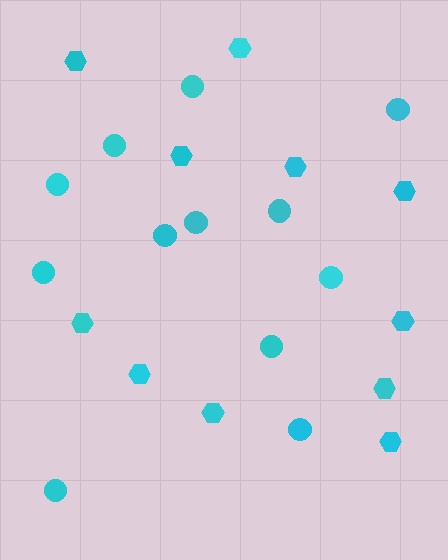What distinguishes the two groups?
There are 2 groups: one group of hexagons (11) and one group of circles (12).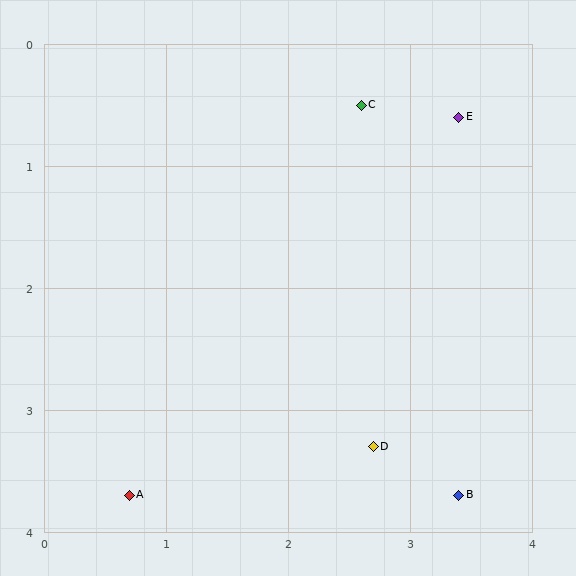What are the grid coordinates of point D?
Point D is at approximately (2.7, 3.3).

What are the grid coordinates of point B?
Point B is at approximately (3.4, 3.7).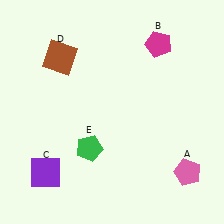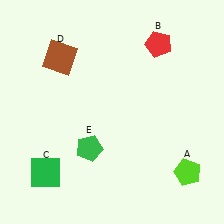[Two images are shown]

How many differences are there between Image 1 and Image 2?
There are 3 differences between the two images.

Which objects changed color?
A changed from pink to lime. B changed from magenta to red. C changed from purple to green.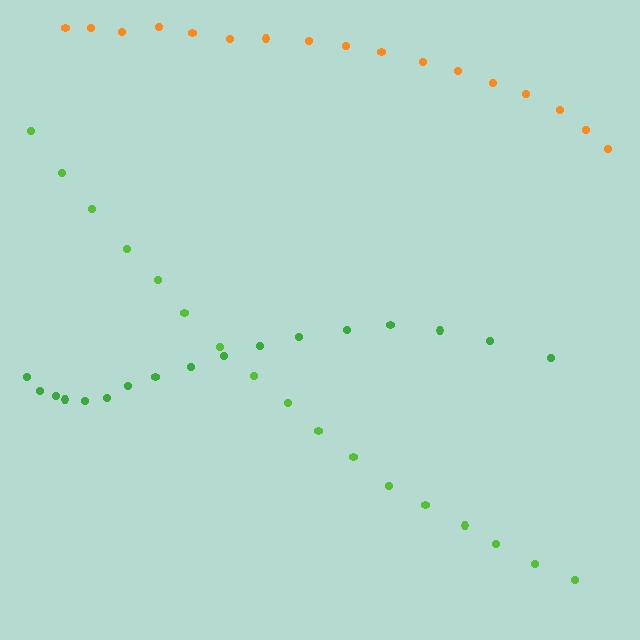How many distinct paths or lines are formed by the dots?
There are 3 distinct paths.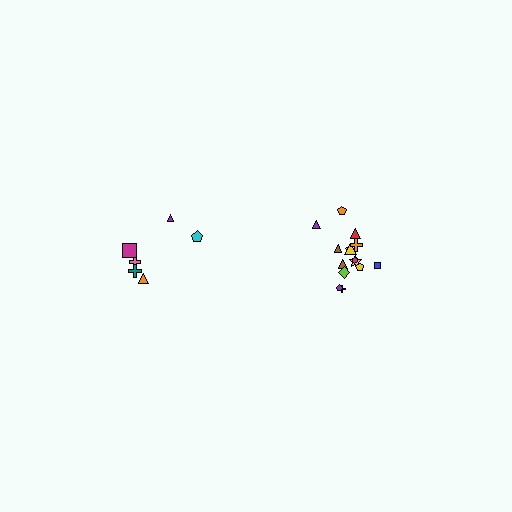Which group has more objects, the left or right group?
The right group.